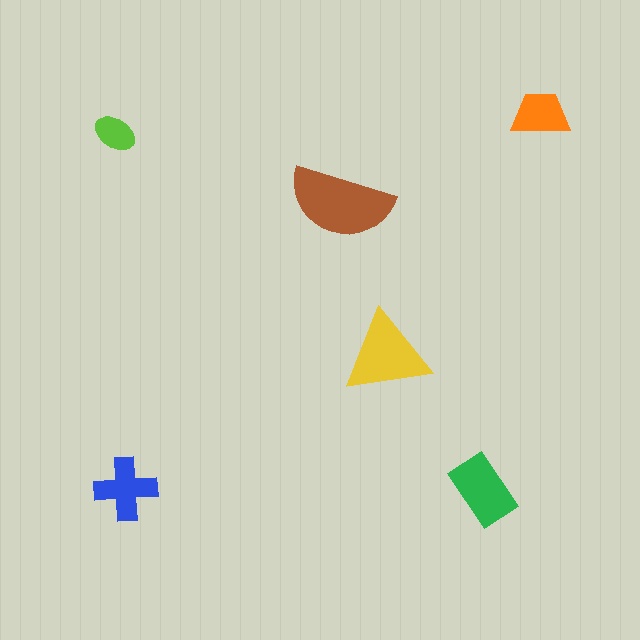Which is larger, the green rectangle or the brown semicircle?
The brown semicircle.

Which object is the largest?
The brown semicircle.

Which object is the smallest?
The lime ellipse.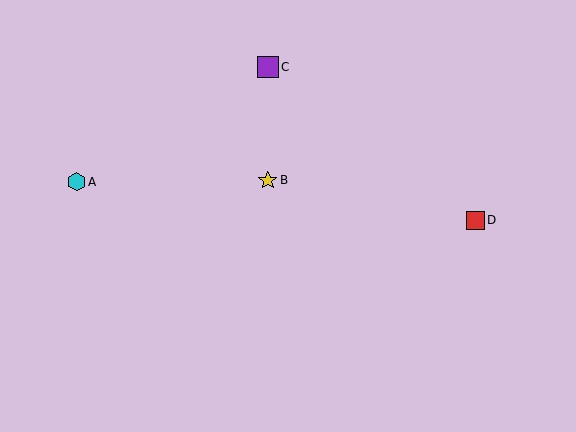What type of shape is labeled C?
Shape C is a purple square.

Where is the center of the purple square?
The center of the purple square is at (268, 67).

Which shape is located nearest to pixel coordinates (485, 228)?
The red square (labeled D) at (475, 220) is nearest to that location.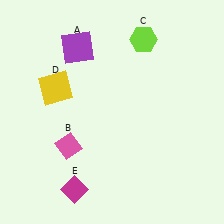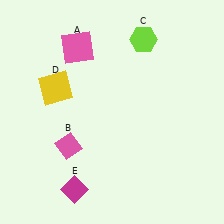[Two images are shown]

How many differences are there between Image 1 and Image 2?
There is 1 difference between the two images.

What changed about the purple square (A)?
In Image 1, A is purple. In Image 2, it changed to pink.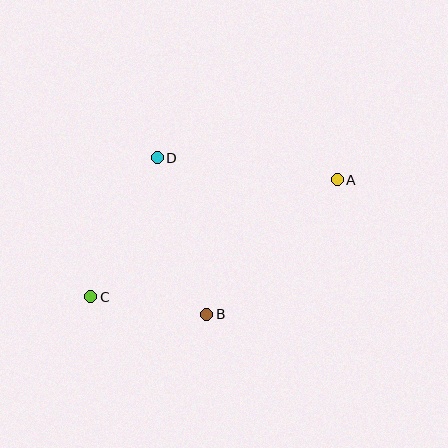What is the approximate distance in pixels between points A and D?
The distance between A and D is approximately 181 pixels.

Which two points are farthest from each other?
Points A and C are farthest from each other.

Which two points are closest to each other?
Points B and C are closest to each other.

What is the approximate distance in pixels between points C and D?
The distance between C and D is approximately 154 pixels.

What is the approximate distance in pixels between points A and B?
The distance between A and B is approximately 187 pixels.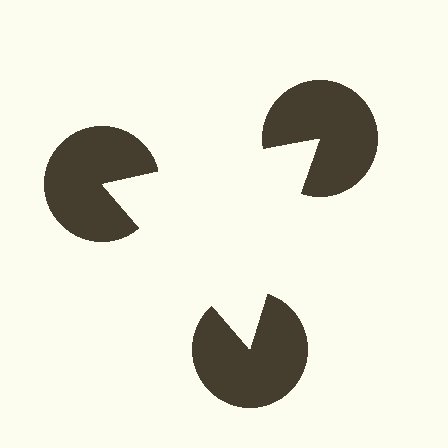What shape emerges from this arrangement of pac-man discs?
An illusory triangle — its edges are inferred from the aligned wedge cuts in the pac-man discs, not physically drawn.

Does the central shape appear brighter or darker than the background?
It typically appears slightly brighter than the background, even though no actual brightness change is drawn.